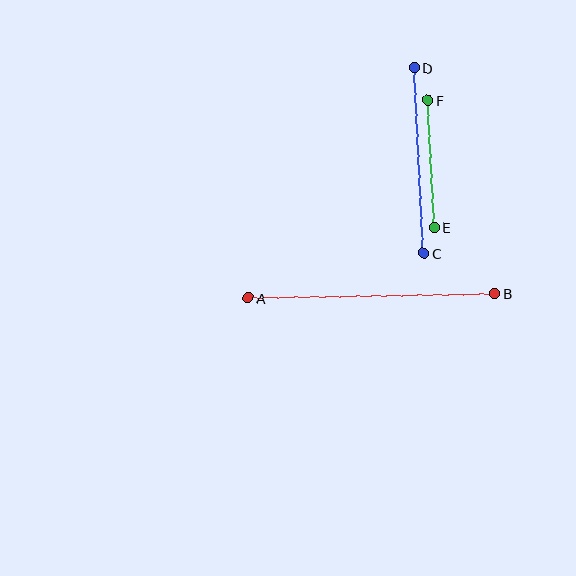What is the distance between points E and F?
The distance is approximately 127 pixels.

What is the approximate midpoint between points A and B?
The midpoint is at approximately (372, 296) pixels.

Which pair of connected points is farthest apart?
Points A and B are farthest apart.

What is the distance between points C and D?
The distance is approximately 186 pixels.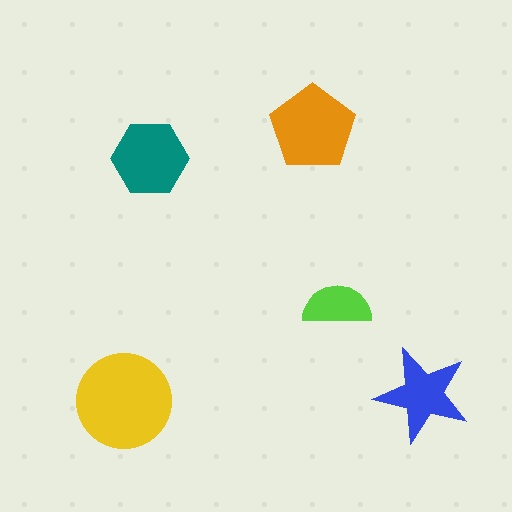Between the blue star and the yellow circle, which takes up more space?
The yellow circle.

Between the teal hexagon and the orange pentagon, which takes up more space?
The orange pentagon.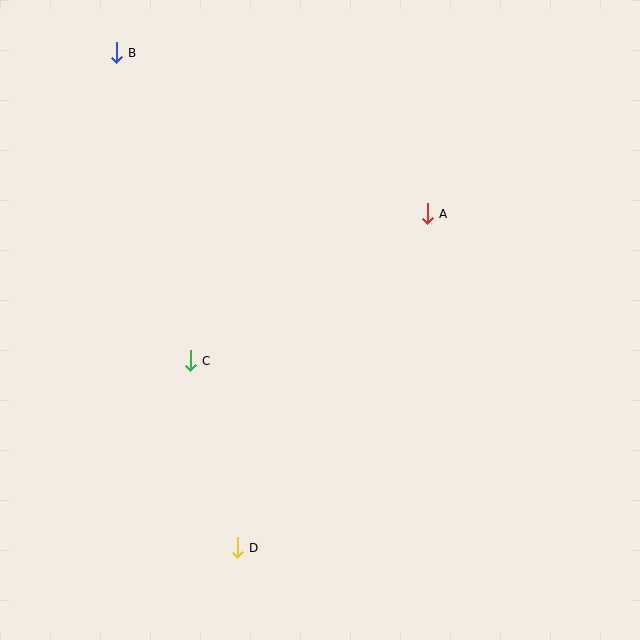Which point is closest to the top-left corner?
Point B is closest to the top-left corner.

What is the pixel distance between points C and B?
The distance between C and B is 317 pixels.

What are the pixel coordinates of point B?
Point B is at (116, 53).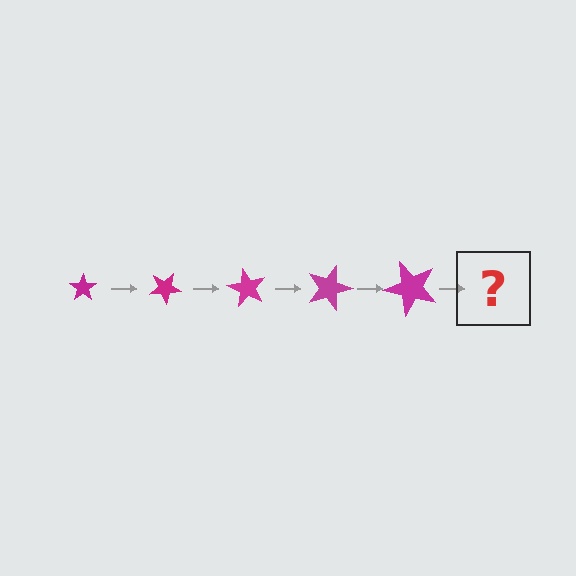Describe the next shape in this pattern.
It should be a star, larger than the previous one and rotated 150 degrees from the start.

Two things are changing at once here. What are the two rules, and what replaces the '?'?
The two rules are that the star grows larger each step and it rotates 30 degrees each step. The '?' should be a star, larger than the previous one and rotated 150 degrees from the start.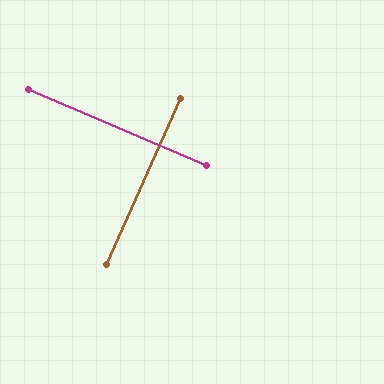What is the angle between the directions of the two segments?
Approximately 89 degrees.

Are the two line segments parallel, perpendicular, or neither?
Perpendicular — they meet at approximately 89°.